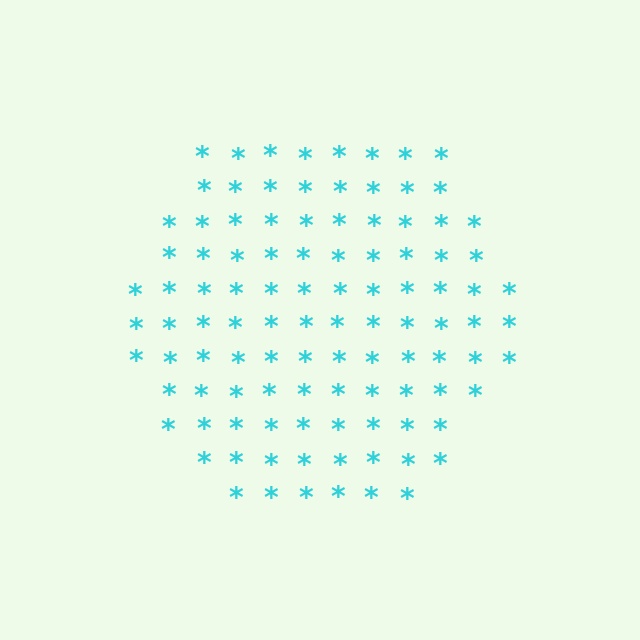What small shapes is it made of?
It is made of small asterisks.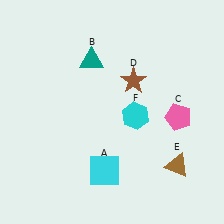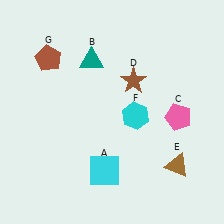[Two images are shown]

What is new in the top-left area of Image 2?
A brown pentagon (G) was added in the top-left area of Image 2.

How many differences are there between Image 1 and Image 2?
There is 1 difference between the two images.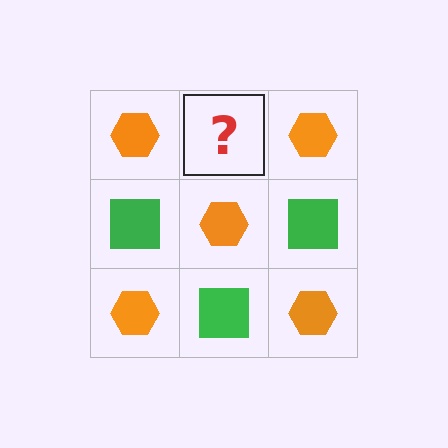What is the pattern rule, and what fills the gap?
The rule is that it alternates orange hexagon and green square in a checkerboard pattern. The gap should be filled with a green square.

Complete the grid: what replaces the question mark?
The question mark should be replaced with a green square.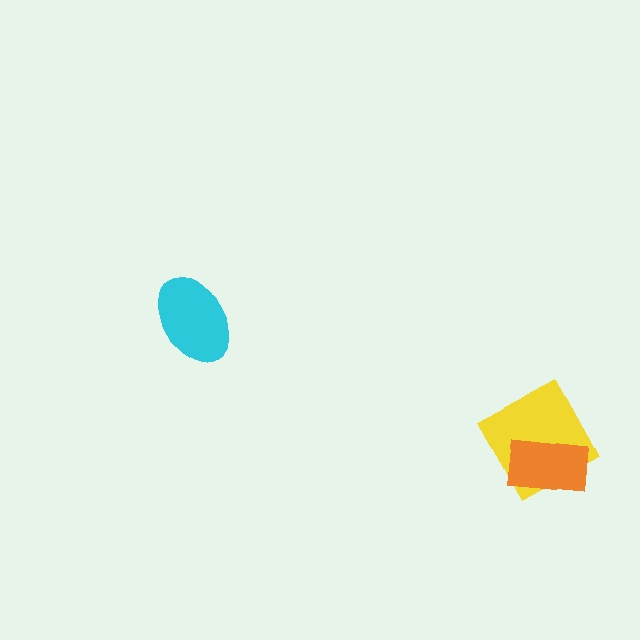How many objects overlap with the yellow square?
1 object overlaps with the yellow square.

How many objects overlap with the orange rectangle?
1 object overlaps with the orange rectangle.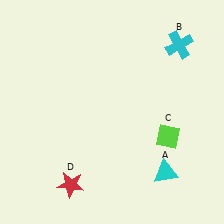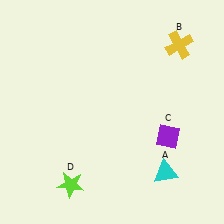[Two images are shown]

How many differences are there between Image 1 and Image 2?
There are 3 differences between the two images.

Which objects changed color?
B changed from cyan to yellow. C changed from lime to purple. D changed from red to lime.